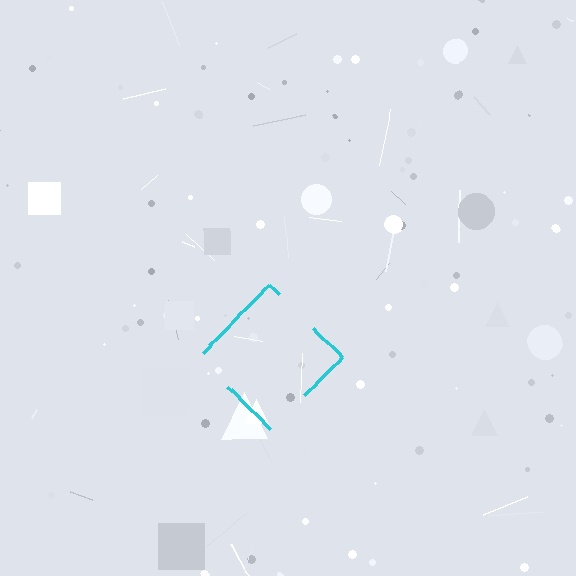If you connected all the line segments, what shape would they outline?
They would outline a diamond.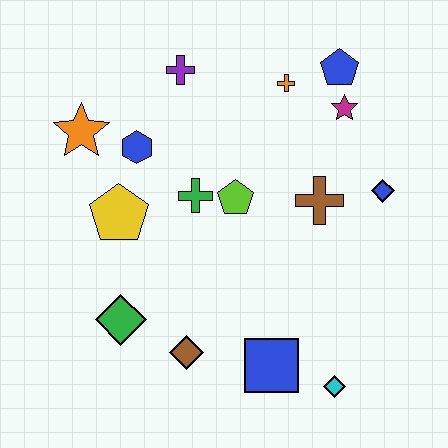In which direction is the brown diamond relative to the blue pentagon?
The brown diamond is below the blue pentagon.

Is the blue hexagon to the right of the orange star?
Yes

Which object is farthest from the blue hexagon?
The cyan diamond is farthest from the blue hexagon.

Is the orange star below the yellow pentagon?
No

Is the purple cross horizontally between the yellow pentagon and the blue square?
Yes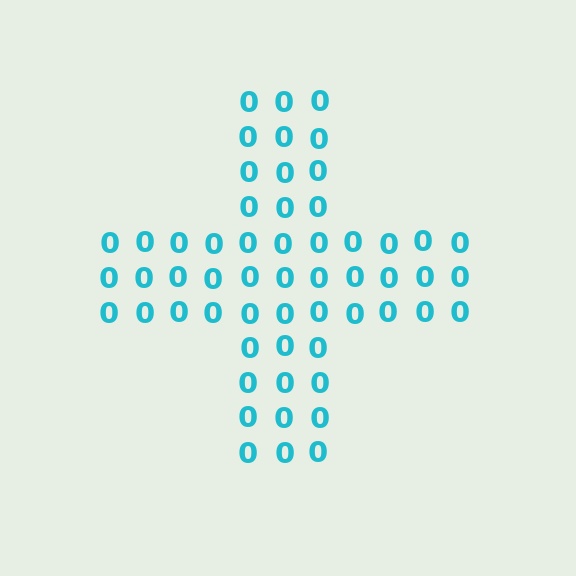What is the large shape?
The large shape is a cross.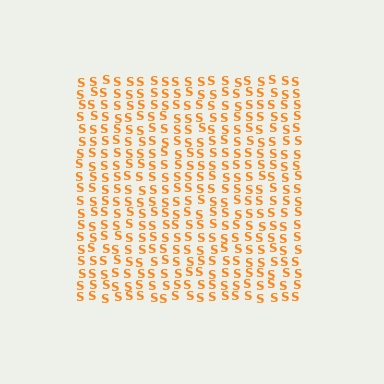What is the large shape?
The large shape is a square.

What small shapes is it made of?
It is made of small letter S's.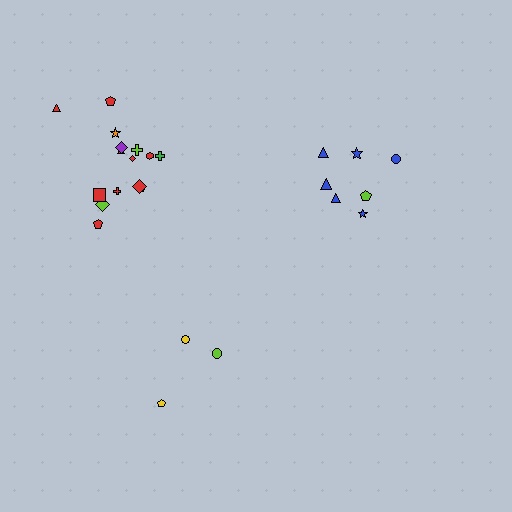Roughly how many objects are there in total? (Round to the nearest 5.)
Roughly 25 objects in total.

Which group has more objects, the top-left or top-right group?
The top-left group.